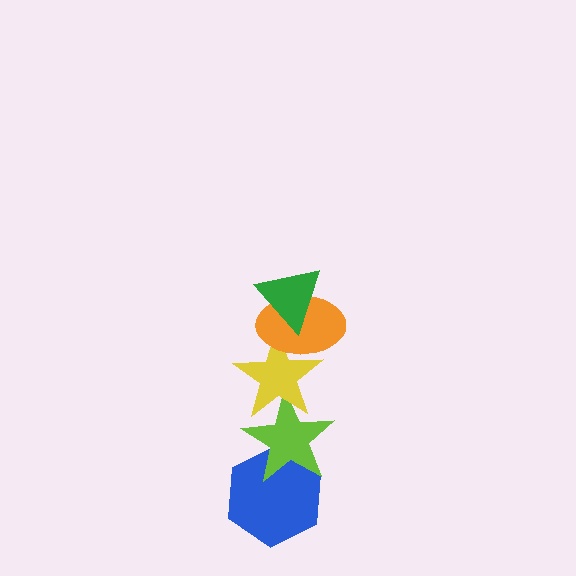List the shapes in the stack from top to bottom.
From top to bottom: the green triangle, the orange ellipse, the yellow star, the lime star, the blue hexagon.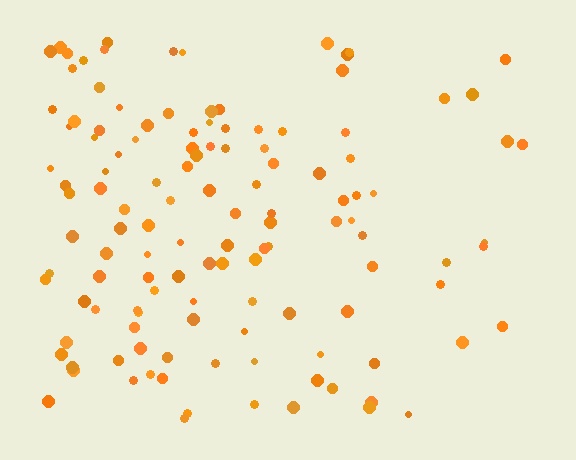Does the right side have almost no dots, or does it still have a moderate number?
Still a moderate number, just noticeably fewer than the left.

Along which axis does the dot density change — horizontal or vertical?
Horizontal.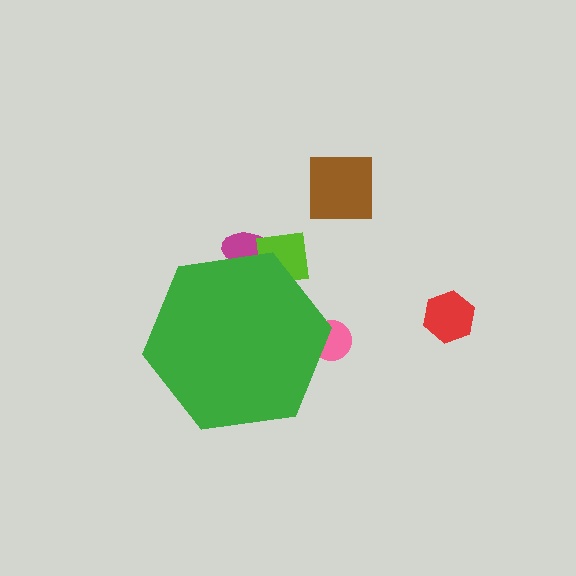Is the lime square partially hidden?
Yes, the lime square is partially hidden behind the green hexagon.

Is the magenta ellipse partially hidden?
Yes, the magenta ellipse is partially hidden behind the green hexagon.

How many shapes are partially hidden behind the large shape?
3 shapes are partially hidden.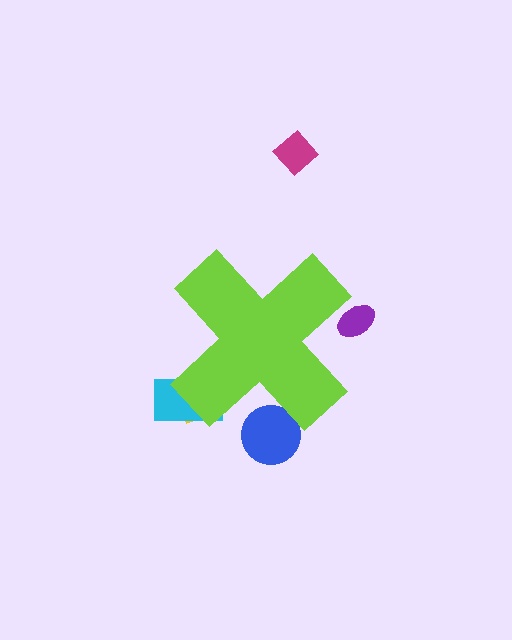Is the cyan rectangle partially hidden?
Yes, the cyan rectangle is partially hidden behind the lime cross.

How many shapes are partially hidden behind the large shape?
4 shapes are partially hidden.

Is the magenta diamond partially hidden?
No, the magenta diamond is fully visible.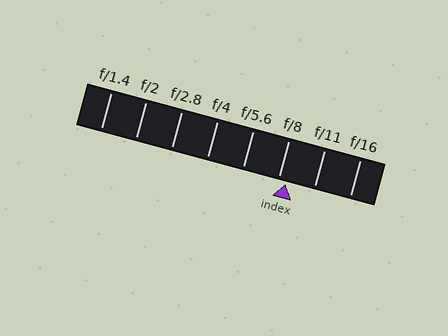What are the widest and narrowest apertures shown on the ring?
The widest aperture shown is f/1.4 and the narrowest is f/16.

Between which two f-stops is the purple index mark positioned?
The index mark is between f/8 and f/11.